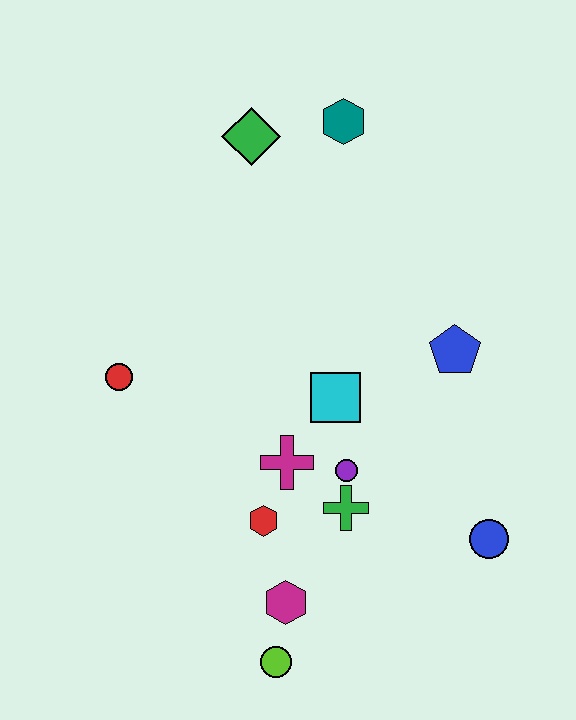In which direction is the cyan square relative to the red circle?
The cyan square is to the right of the red circle.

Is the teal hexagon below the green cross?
No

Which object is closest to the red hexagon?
The magenta cross is closest to the red hexagon.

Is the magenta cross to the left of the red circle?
No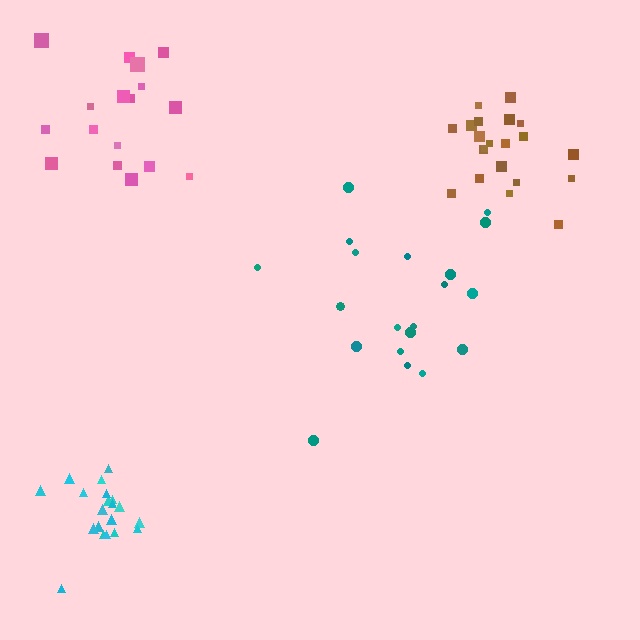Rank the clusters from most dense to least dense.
cyan, brown, pink, teal.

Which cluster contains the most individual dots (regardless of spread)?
Brown (21).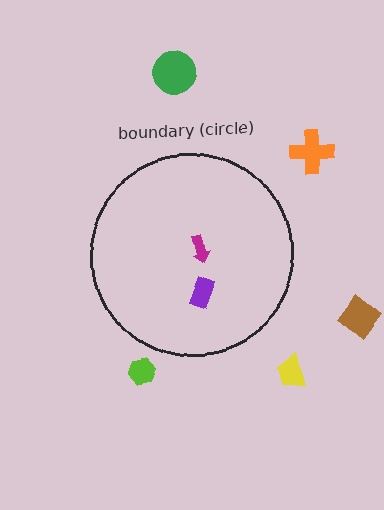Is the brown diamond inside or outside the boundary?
Outside.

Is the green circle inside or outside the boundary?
Outside.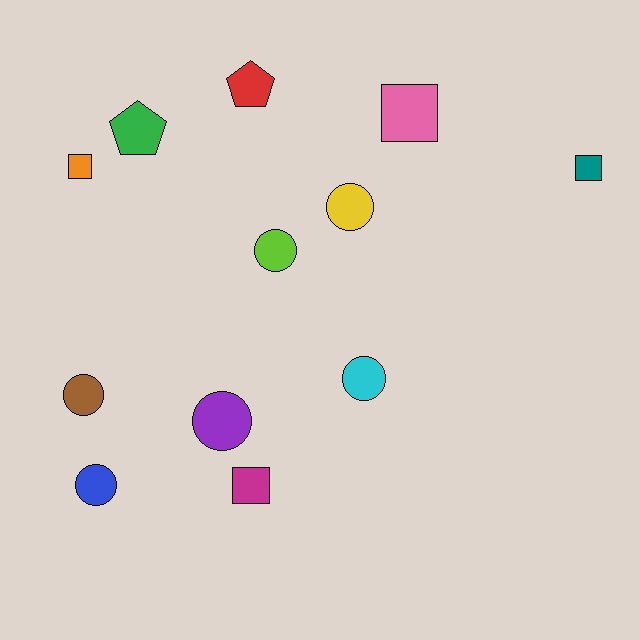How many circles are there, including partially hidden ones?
There are 6 circles.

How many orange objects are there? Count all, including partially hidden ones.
There is 1 orange object.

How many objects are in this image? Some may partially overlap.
There are 12 objects.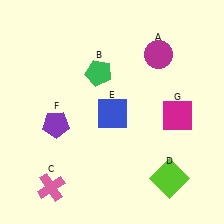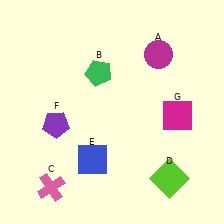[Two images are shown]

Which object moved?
The blue square (E) moved down.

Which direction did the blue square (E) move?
The blue square (E) moved down.